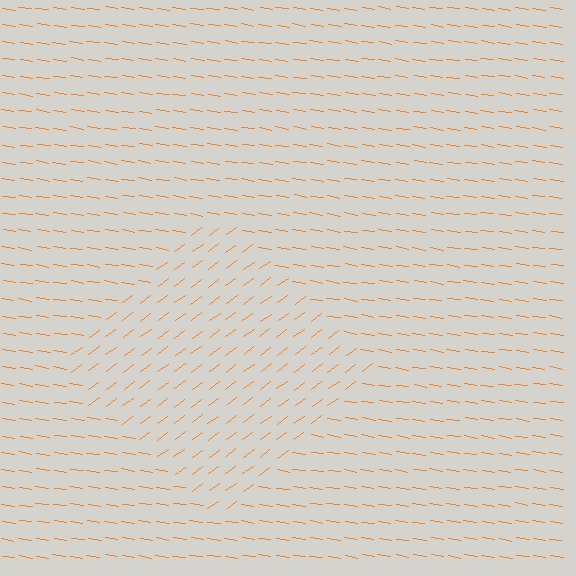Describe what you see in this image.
The image is filled with small orange line segments. A diamond region in the image has lines oriented differently from the surrounding lines, creating a visible texture boundary.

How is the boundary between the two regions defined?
The boundary is defined purely by a change in line orientation (approximately 45 degrees difference). All lines are the same color and thickness.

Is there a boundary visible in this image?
Yes, there is a texture boundary formed by a change in line orientation.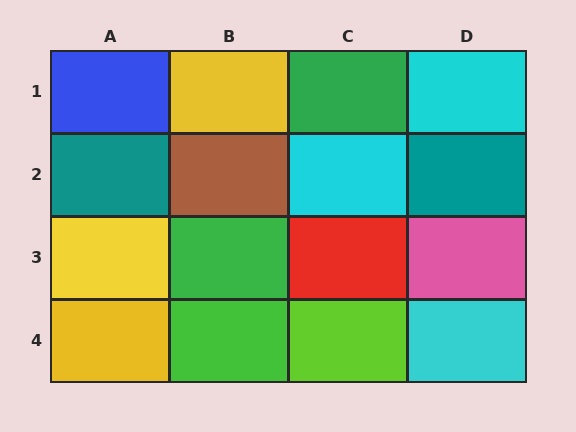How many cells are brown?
1 cell is brown.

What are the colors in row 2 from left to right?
Teal, brown, cyan, teal.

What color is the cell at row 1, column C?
Green.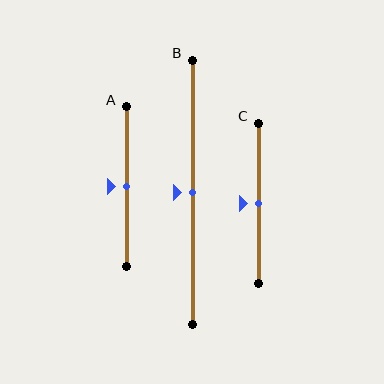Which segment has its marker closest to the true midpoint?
Segment A has its marker closest to the true midpoint.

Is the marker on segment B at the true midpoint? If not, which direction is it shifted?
Yes, the marker on segment B is at the true midpoint.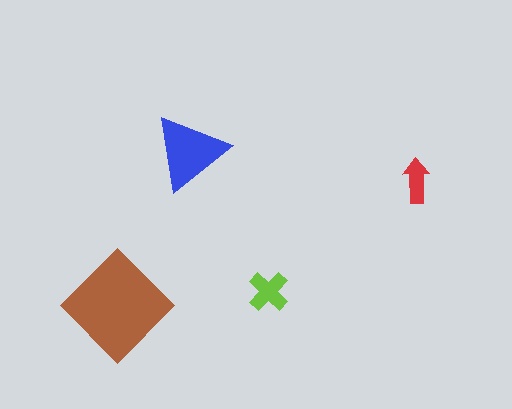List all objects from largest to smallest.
The brown diamond, the blue triangle, the lime cross, the red arrow.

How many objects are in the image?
There are 4 objects in the image.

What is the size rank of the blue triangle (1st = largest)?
2nd.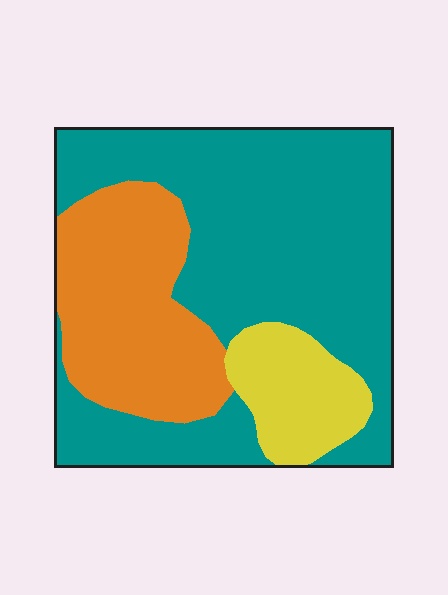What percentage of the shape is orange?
Orange covers about 25% of the shape.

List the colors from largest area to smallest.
From largest to smallest: teal, orange, yellow.